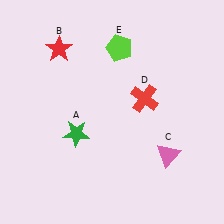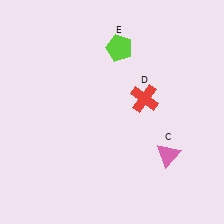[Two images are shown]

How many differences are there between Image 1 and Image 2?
There are 2 differences between the two images.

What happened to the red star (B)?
The red star (B) was removed in Image 2. It was in the top-left area of Image 1.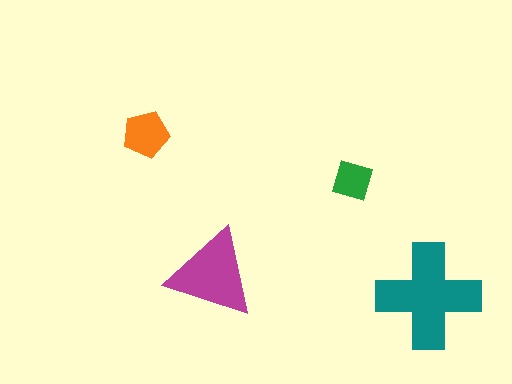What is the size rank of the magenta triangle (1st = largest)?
2nd.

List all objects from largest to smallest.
The teal cross, the magenta triangle, the orange pentagon, the green square.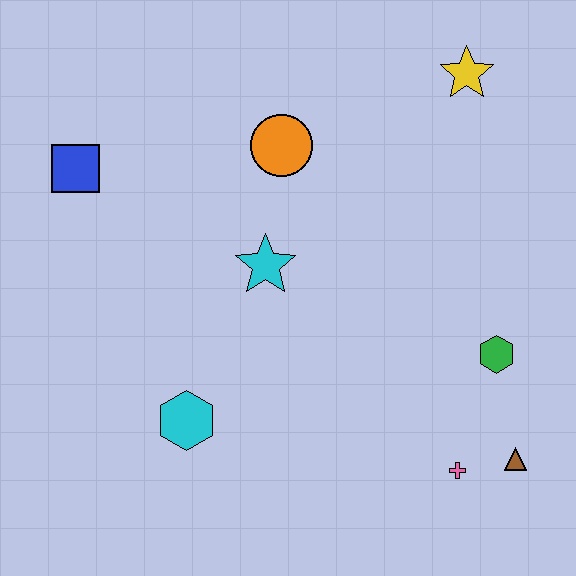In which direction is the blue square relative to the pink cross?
The blue square is to the left of the pink cross.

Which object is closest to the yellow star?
The orange circle is closest to the yellow star.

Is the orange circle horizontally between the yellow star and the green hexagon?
No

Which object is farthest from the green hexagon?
The blue square is farthest from the green hexagon.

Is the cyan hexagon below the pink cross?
No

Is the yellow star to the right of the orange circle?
Yes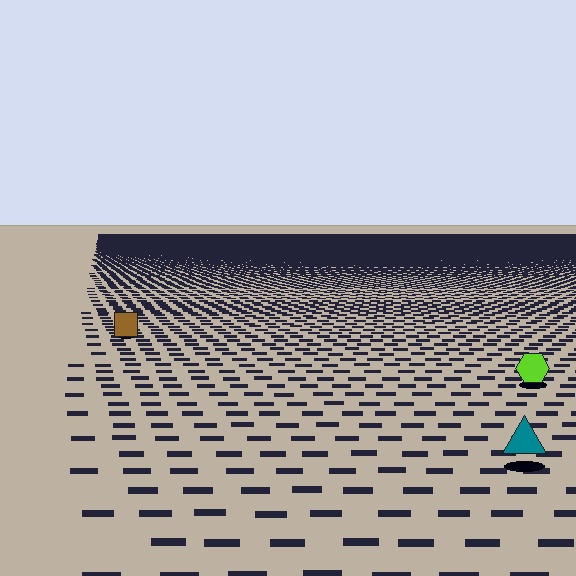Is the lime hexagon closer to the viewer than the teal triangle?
No. The teal triangle is closer — you can tell from the texture gradient: the ground texture is coarser near it.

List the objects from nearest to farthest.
From nearest to farthest: the teal triangle, the lime hexagon, the brown square.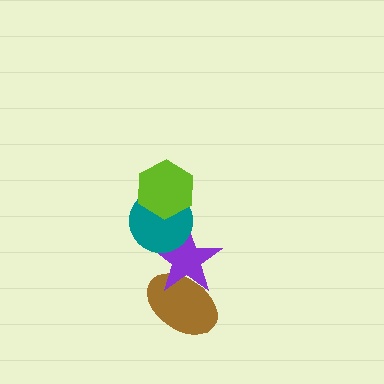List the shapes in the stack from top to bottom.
From top to bottom: the lime hexagon, the teal circle, the purple star, the brown ellipse.